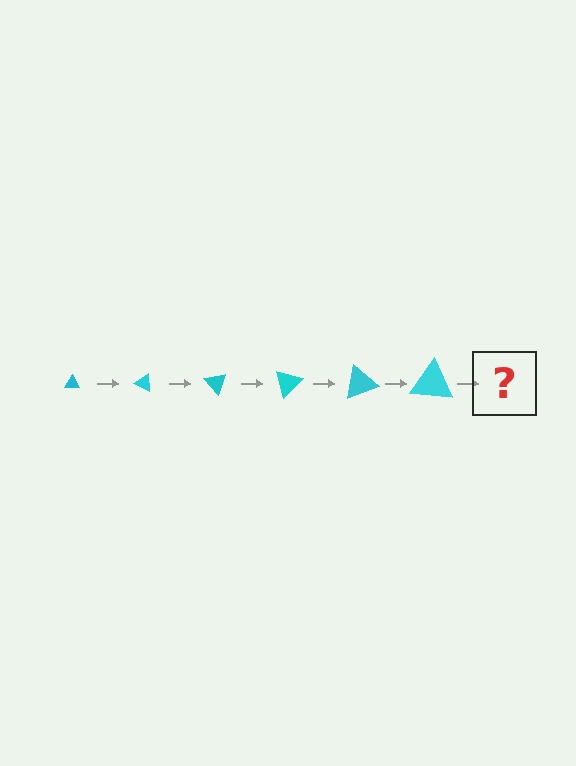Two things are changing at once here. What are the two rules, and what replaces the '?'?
The two rules are that the triangle grows larger each step and it rotates 25 degrees each step. The '?' should be a triangle, larger than the previous one and rotated 150 degrees from the start.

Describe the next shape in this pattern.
It should be a triangle, larger than the previous one and rotated 150 degrees from the start.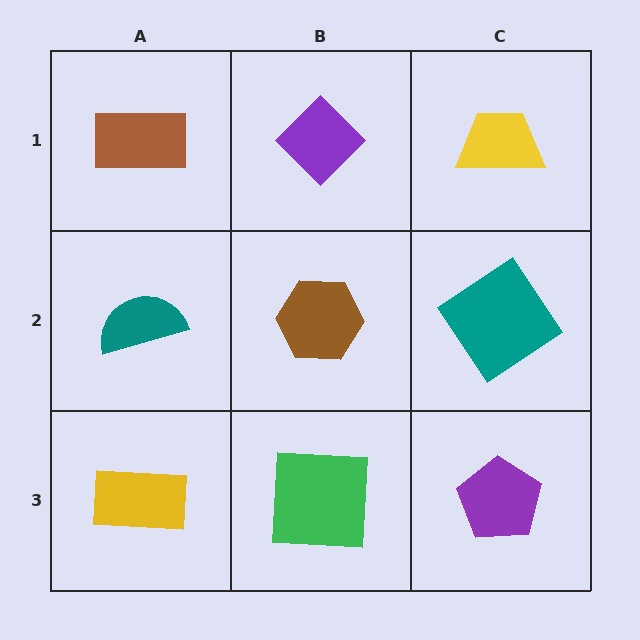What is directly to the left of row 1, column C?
A purple diamond.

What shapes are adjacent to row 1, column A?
A teal semicircle (row 2, column A), a purple diamond (row 1, column B).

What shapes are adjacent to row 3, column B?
A brown hexagon (row 2, column B), a yellow rectangle (row 3, column A), a purple pentagon (row 3, column C).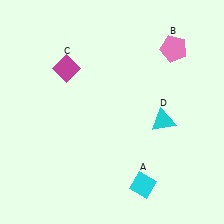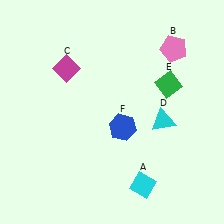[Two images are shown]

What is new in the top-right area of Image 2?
A green diamond (E) was added in the top-right area of Image 2.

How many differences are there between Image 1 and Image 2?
There are 2 differences between the two images.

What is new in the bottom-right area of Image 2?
A blue hexagon (F) was added in the bottom-right area of Image 2.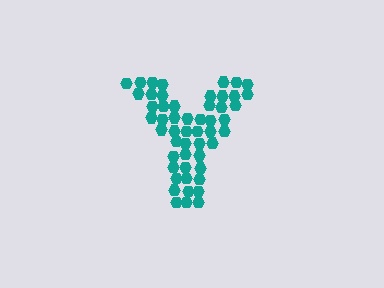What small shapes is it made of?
It is made of small hexagons.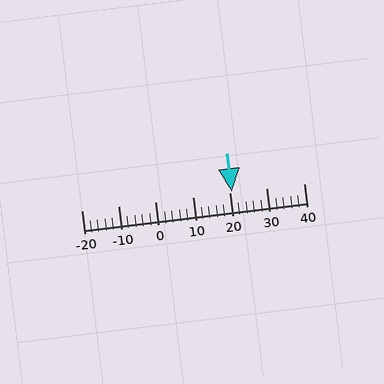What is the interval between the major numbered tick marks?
The major tick marks are spaced 10 units apart.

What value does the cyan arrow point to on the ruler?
The cyan arrow points to approximately 21.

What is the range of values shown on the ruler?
The ruler shows values from -20 to 40.